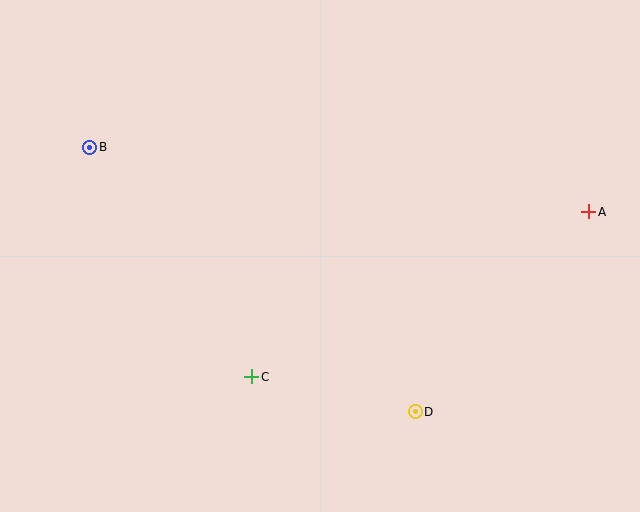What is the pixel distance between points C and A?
The distance between C and A is 375 pixels.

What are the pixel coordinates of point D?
Point D is at (415, 412).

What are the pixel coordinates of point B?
Point B is at (90, 147).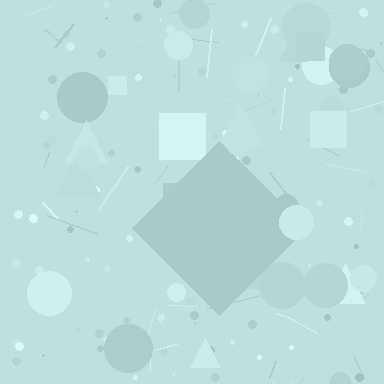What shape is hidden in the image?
A diamond is hidden in the image.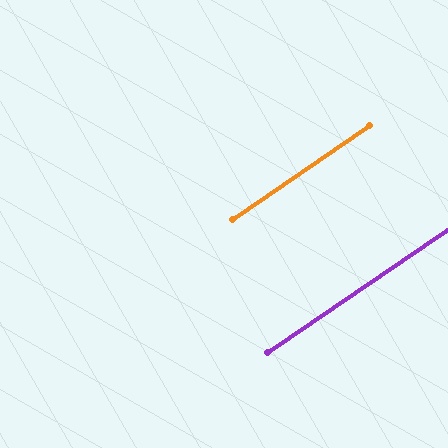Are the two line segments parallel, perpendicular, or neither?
Parallel — their directions differ by only 0.2°.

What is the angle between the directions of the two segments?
Approximately 0 degrees.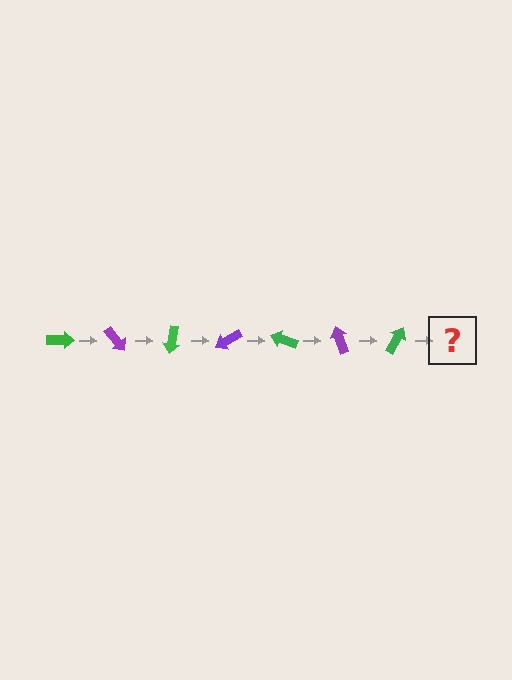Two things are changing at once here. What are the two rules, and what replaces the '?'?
The two rules are that it rotates 50 degrees each step and the color cycles through green and purple. The '?' should be a purple arrow, rotated 350 degrees from the start.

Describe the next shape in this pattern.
It should be a purple arrow, rotated 350 degrees from the start.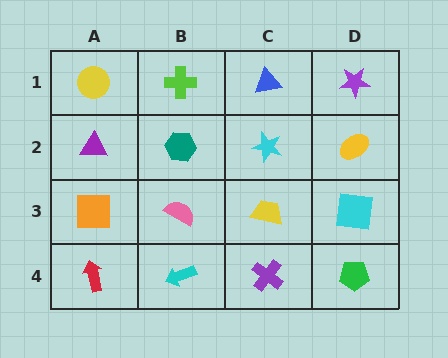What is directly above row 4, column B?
A pink semicircle.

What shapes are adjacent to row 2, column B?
A lime cross (row 1, column B), a pink semicircle (row 3, column B), a purple triangle (row 2, column A), a cyan star (row 2, column C).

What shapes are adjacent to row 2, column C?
A blue triangle (row 1, column C), a yellow trapezoid (row 3, column C), a teal hexagon (row 2, column B), a yellow ellipse (row 2, column D).